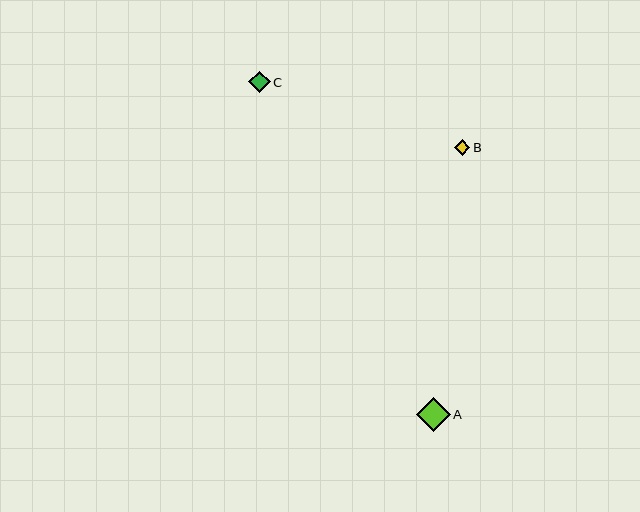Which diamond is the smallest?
Diamond B is the smallest with a size of approximately 15 pixels.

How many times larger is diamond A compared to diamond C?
Diamond A is approximately 1.6 times the size of diamond C.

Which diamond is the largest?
Diamond A is the largest with a size of approximately 34 pixels.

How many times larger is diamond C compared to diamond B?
Diamond C is approximately 1.4 times the size of diamond B.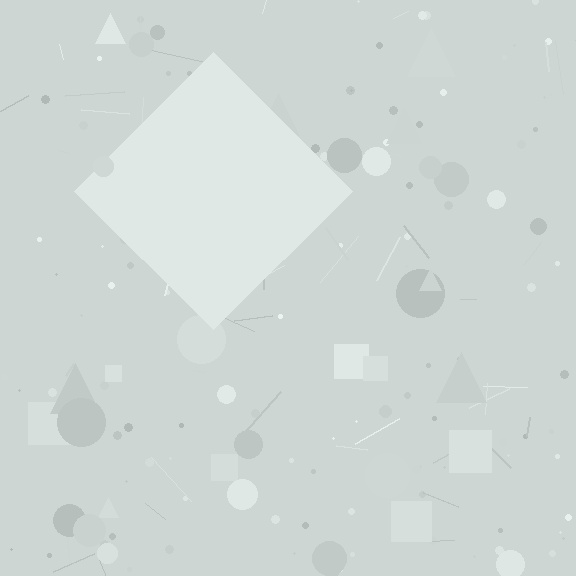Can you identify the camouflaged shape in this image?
The camouflaged shape is a diamond.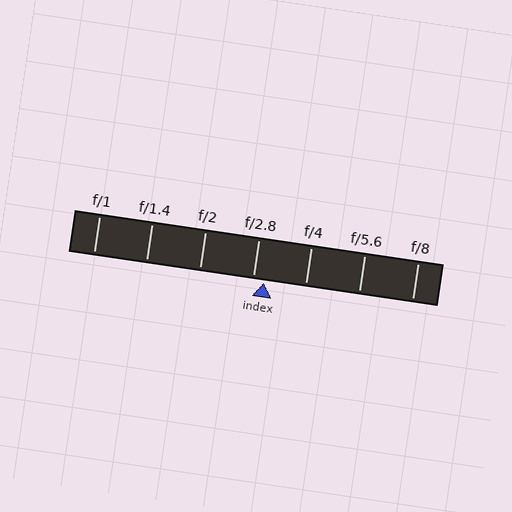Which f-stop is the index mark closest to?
The index mark is closest to f/2.8.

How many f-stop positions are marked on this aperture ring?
There are 7 f-stop positions marked.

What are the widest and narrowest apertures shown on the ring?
The widest aperture shown is f/1 and the narrowest is f/8.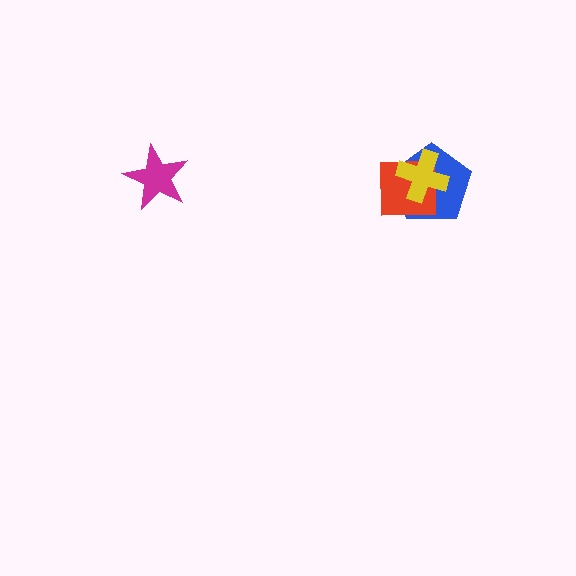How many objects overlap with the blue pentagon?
2 objects overlap with the blue pentagon.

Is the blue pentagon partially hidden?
Yes, it is partially covered by another shape.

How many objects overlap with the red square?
2 objects overlap with the red square.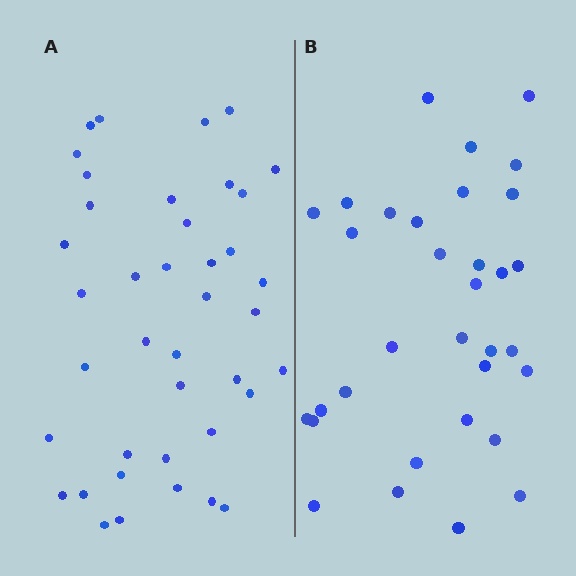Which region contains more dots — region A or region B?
Region A (the left region) has more dots.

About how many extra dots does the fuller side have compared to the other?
Region A has roughly 8 or so more dots than region B.